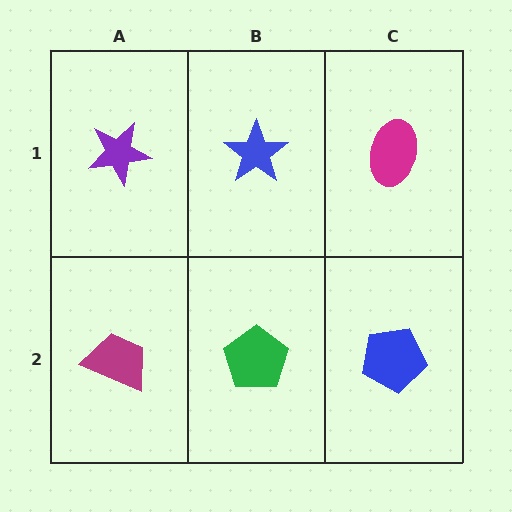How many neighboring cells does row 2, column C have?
2.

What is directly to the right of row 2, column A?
A green pentagon.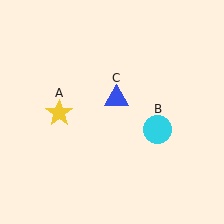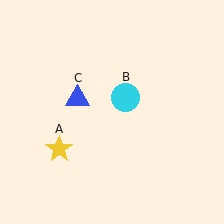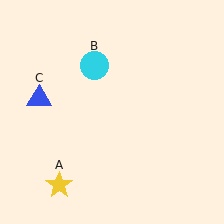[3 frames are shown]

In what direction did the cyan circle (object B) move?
The cyan circle (object B) moved up and to the left.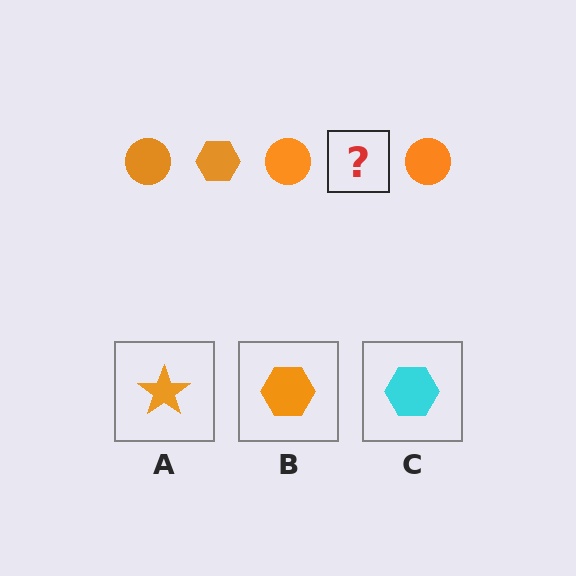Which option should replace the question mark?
Option B.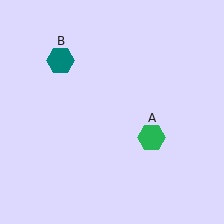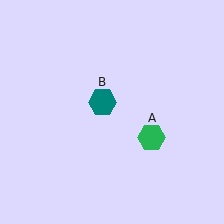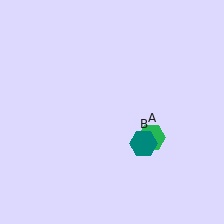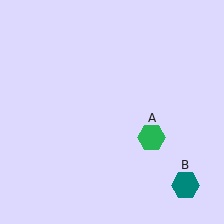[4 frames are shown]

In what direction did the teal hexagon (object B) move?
The teal hexagon (object B) moved down and to the right.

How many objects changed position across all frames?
1 object changed position: teal hexagon (object B).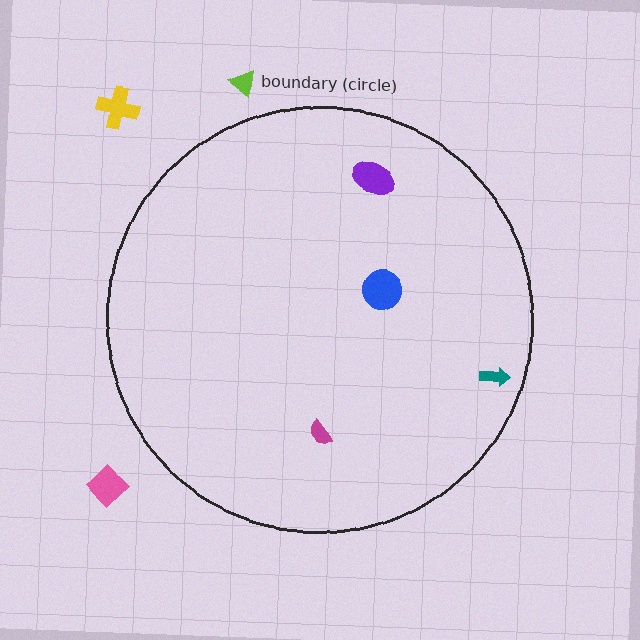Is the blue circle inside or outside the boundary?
Inside.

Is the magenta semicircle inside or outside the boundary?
Inside.